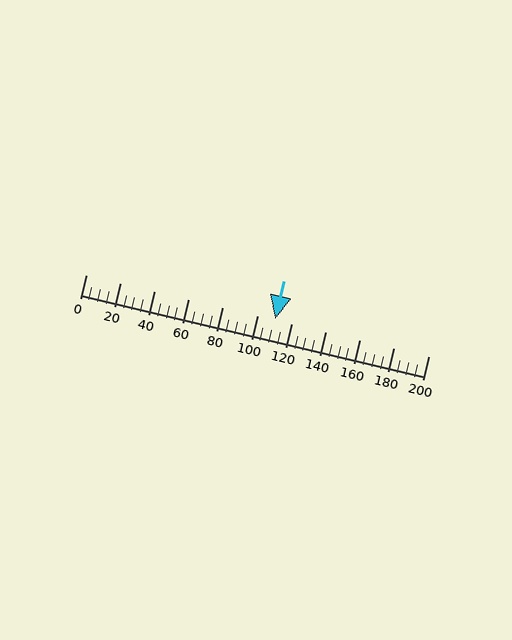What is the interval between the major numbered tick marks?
The major tick marks are spaced 20 units apart.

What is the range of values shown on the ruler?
The ruler shows values from 0 to 200.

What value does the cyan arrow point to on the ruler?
The cyan arrow points to approximately 110.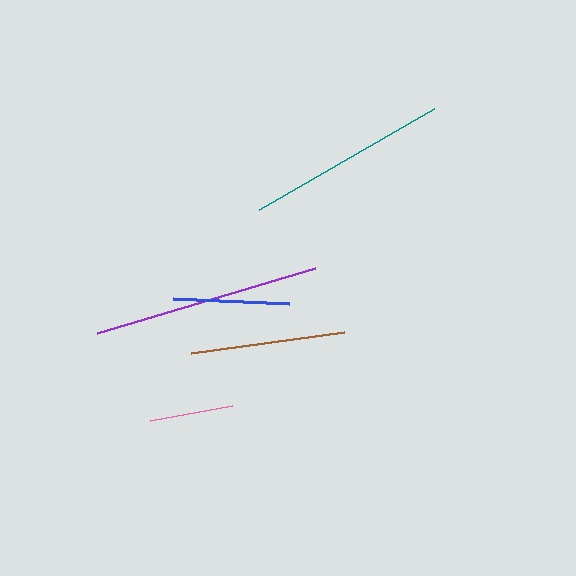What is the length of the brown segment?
The brown segment is approximately 154 pixels long.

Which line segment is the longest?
The purple line is the longest at approximately 227 pixels.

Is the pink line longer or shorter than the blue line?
The blue line is longer than the pink line.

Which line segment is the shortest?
The pink line is the shortest at approximately 84 pixels.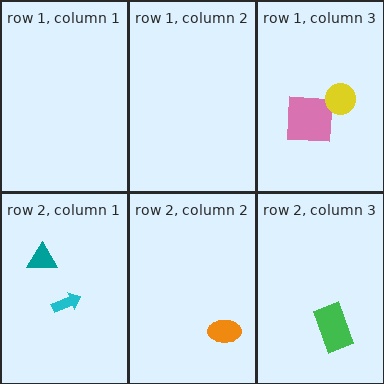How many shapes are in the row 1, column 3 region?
2.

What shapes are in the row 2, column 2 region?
The orange ellipse.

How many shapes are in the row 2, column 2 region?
1.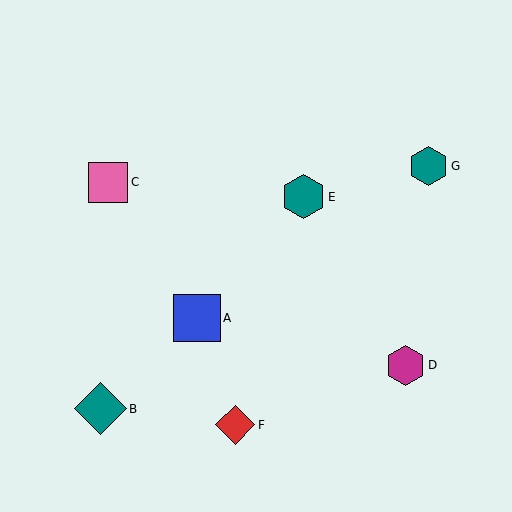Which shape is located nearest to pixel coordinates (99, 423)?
The teal diamond (labeled B) at (100, 409) is nearest to that location.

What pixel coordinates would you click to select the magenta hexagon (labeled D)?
Click at (406, 365) to select the magenta hexagon D.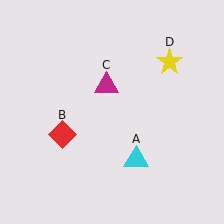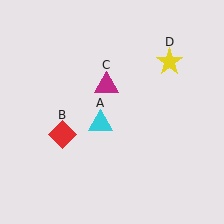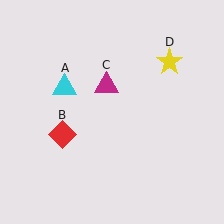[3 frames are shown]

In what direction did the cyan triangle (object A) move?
The cyan triangle (object A) moved up and to the left.